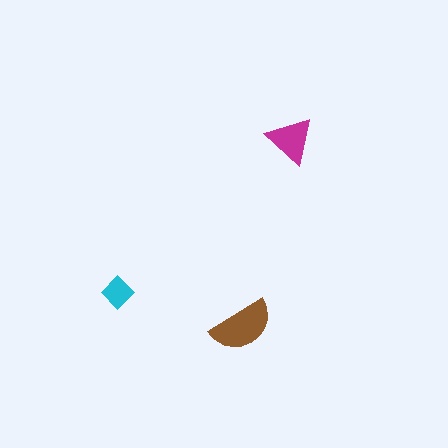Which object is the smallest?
The cyan diamond.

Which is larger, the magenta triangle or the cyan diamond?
The magenta triangle.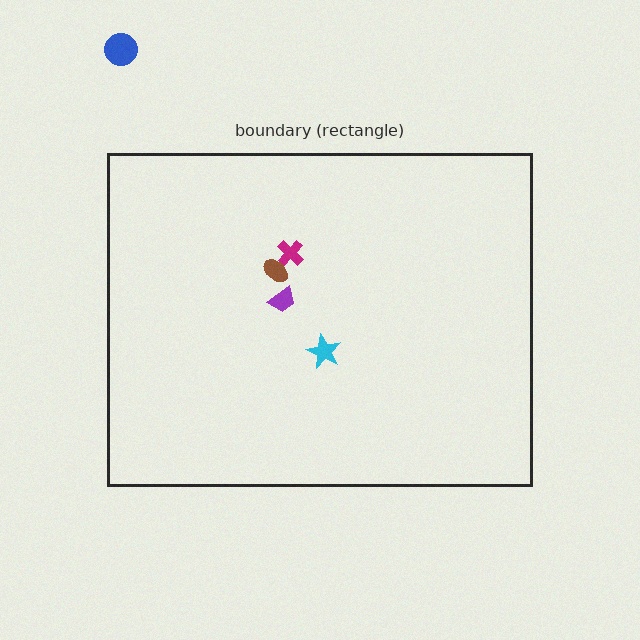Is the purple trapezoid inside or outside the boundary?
Inside.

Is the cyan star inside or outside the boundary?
Inside.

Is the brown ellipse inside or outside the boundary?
Inside.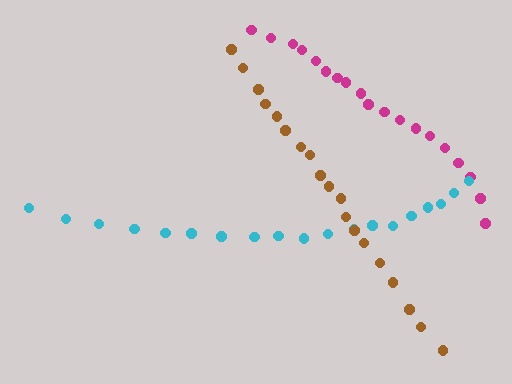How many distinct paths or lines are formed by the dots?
There are 3 distinct paths.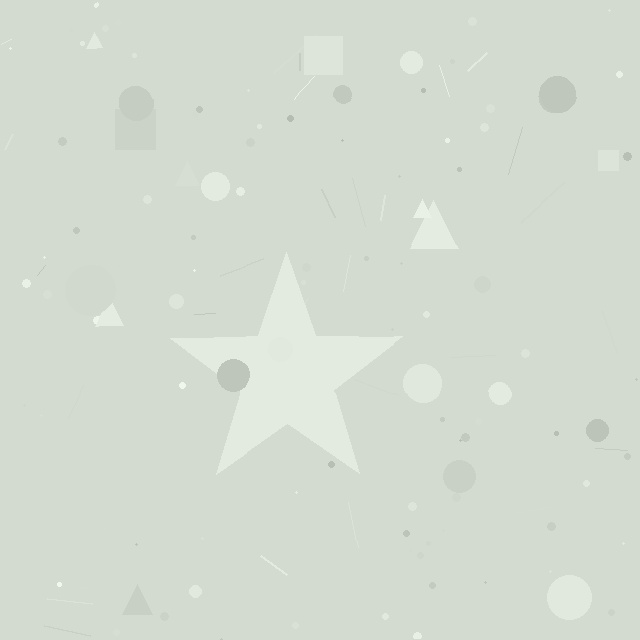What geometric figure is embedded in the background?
A star is embedded in the background.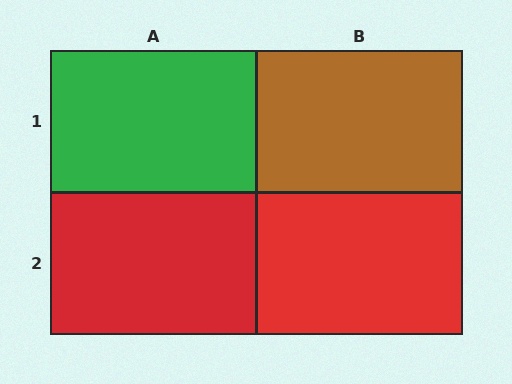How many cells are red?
2 cells are red.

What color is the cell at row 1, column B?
Brown.